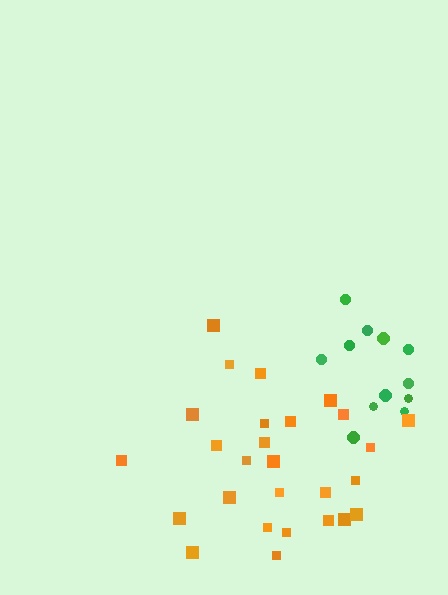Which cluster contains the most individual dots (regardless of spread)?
Orange (27).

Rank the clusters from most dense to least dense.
orange, green.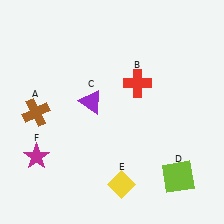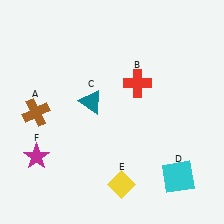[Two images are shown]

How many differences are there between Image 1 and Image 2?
There are 2 differences between the two images.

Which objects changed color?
C changed from purple to teal. D changed from lime to cyan.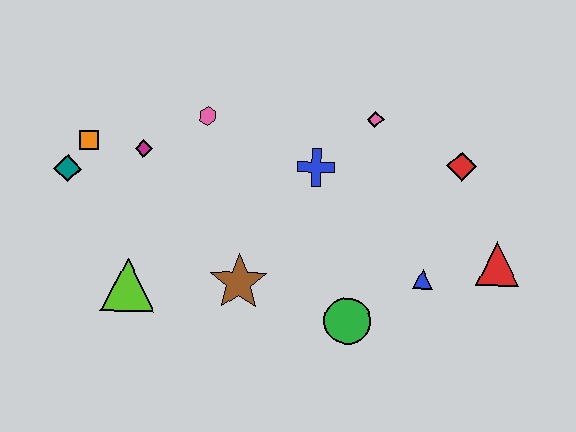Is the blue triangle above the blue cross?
No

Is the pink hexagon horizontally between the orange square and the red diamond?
Yes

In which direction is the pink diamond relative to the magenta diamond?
The pink diamond is to the right of the magenta diamond.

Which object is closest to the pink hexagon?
The magenta diamond is closest to the pink hexagon.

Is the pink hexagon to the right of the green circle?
No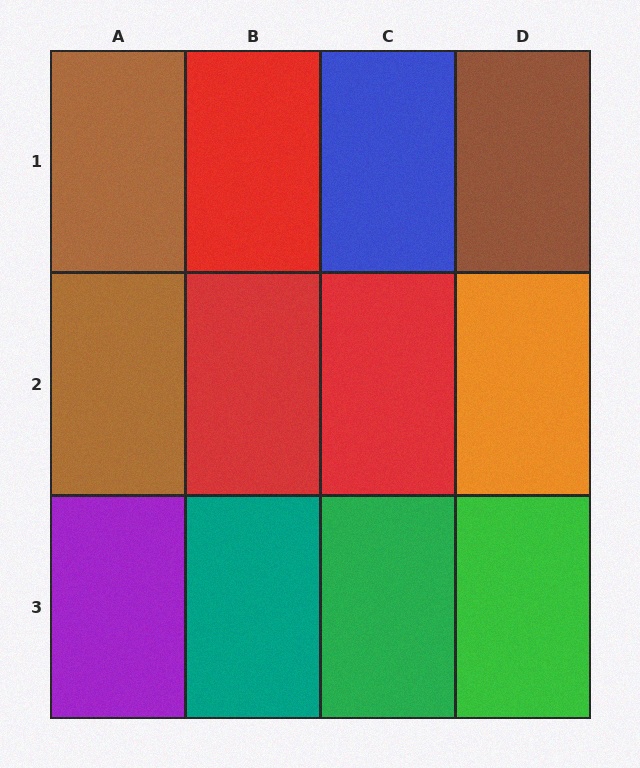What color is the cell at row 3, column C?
Green.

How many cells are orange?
1 cell is orange.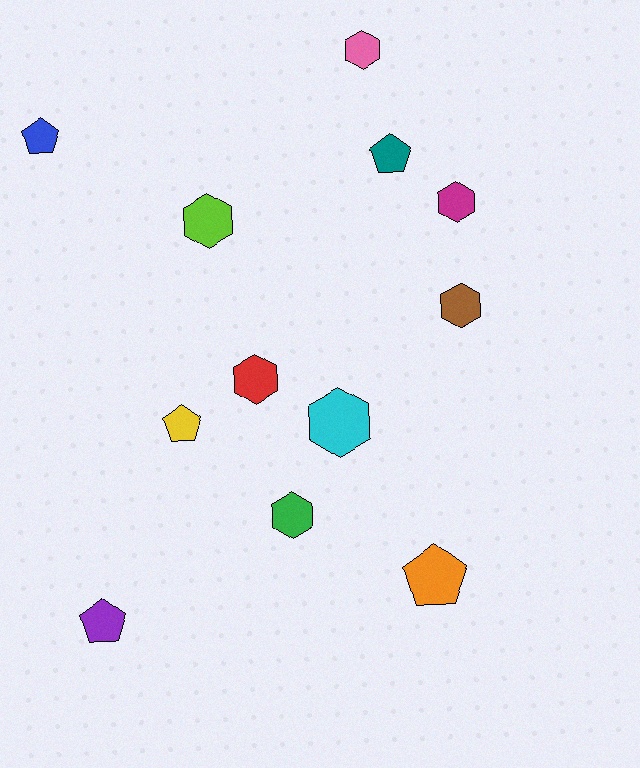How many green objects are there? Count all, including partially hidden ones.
There is 1 green object.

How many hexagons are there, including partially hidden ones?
There are 7 hexagons.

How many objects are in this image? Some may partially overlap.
There are 12 objects.